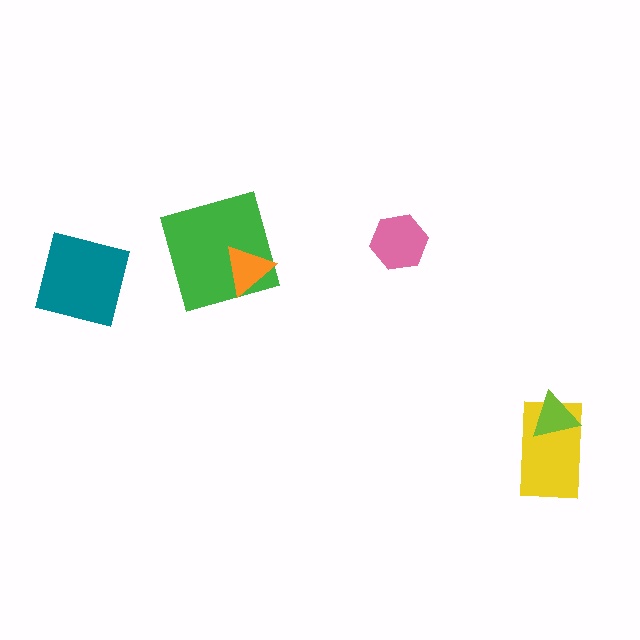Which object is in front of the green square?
The orange triangle is in front of the green square.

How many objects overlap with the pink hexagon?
0 objects overlap with the pink hexagon.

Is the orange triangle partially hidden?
No, no other shape covers it.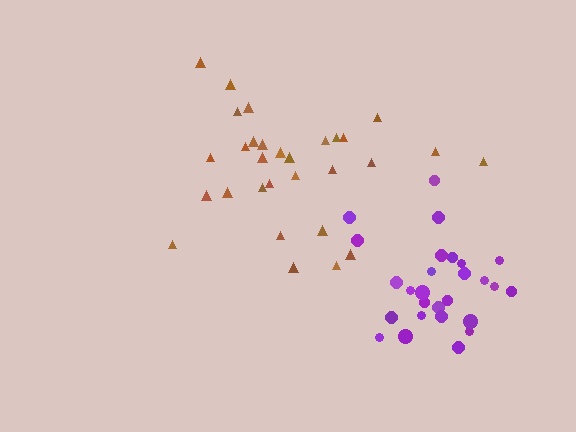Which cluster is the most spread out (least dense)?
Brown.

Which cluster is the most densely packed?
Purple.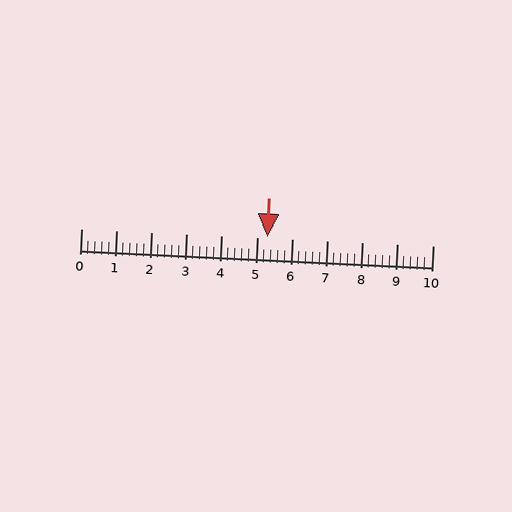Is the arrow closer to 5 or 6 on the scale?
The arrow is closer to 5.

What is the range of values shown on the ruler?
The ruler shows values from 0 to 10.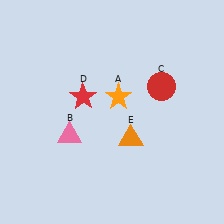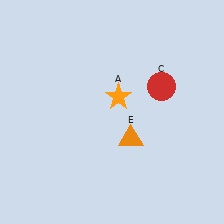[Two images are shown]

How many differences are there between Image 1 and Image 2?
There are 2 differences between the two images.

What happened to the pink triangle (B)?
The pink triangle (B) was removed in Image 2. It was in the bottom-left area of Image 1.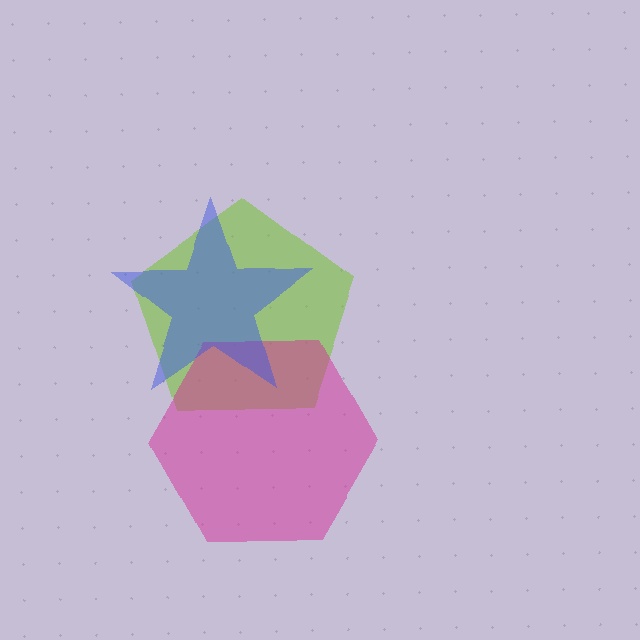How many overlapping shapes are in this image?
There are 3 overlapping shapes in the image.